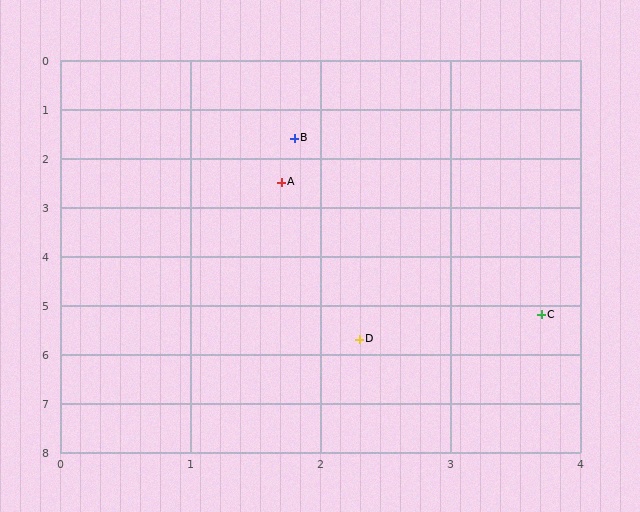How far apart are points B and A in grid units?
Points B and A are about 0.9 grid units apart.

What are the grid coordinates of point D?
Point D is at approximately (2.3, 5.7).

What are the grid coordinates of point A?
Point A is at approximately (1.7, 2.5).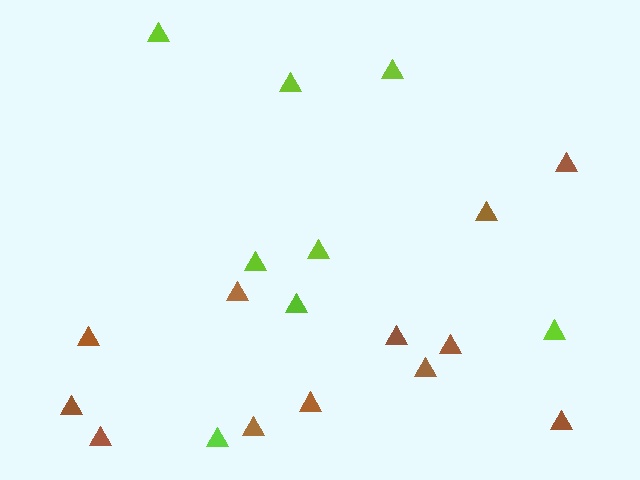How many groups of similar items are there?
There are 2 groups: one group of lime triangles (8) and one group of brown triangles (12).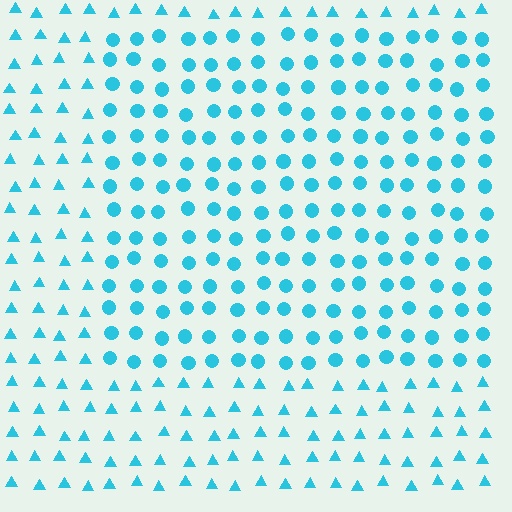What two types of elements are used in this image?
The image uses circles inside the rectangle region and triangles outside it.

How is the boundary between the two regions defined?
The boundary is defined by a change in element shape: circles inside vs. triangles outside. All elements share the same color and spacing.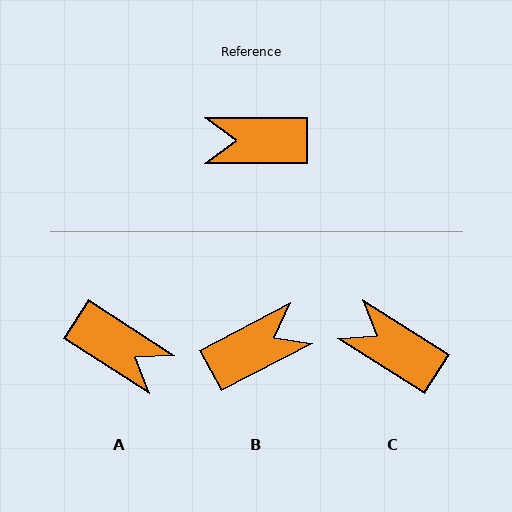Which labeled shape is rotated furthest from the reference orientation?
B, about 152 degrees away.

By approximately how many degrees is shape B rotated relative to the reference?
Approximately 152 degrees clockwise.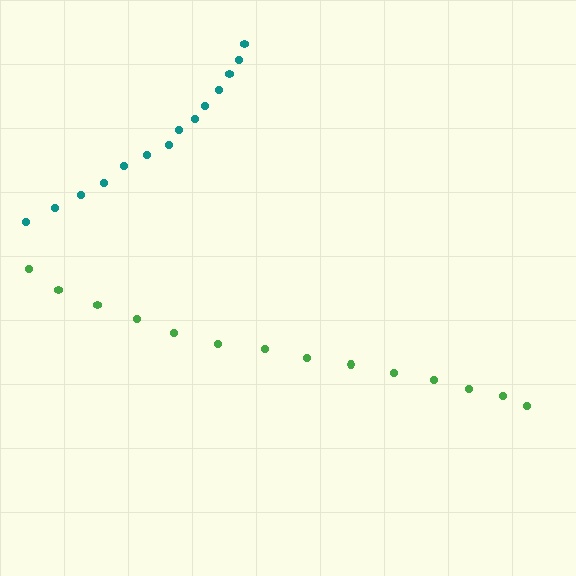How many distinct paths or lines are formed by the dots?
There are 2 distinct paths.